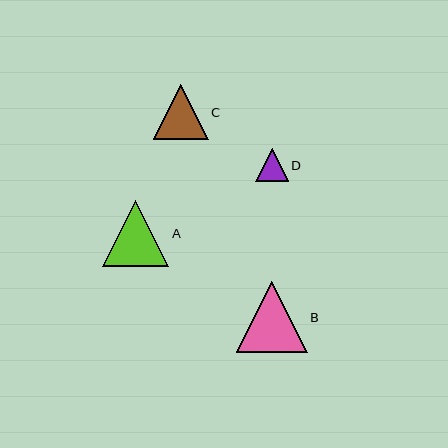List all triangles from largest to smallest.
From largest to smallest: B, A, C, D.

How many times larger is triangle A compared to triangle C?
Triangle A is approximately 1.2 times the size of triangle C.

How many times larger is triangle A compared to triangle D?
Triangle A is approximately 2.0 times the size of triangle D.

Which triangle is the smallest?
Triangle D is the smallest with a size of approximately 33 pixels.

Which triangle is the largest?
Triangle B is the largest with a size of approximately 71 pixels.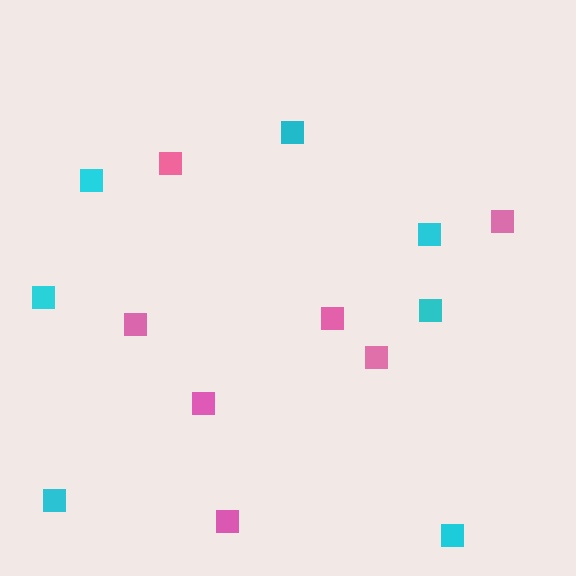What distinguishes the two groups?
There are 2 groups: one group of pink squares (7) and one group of cyan squares (7).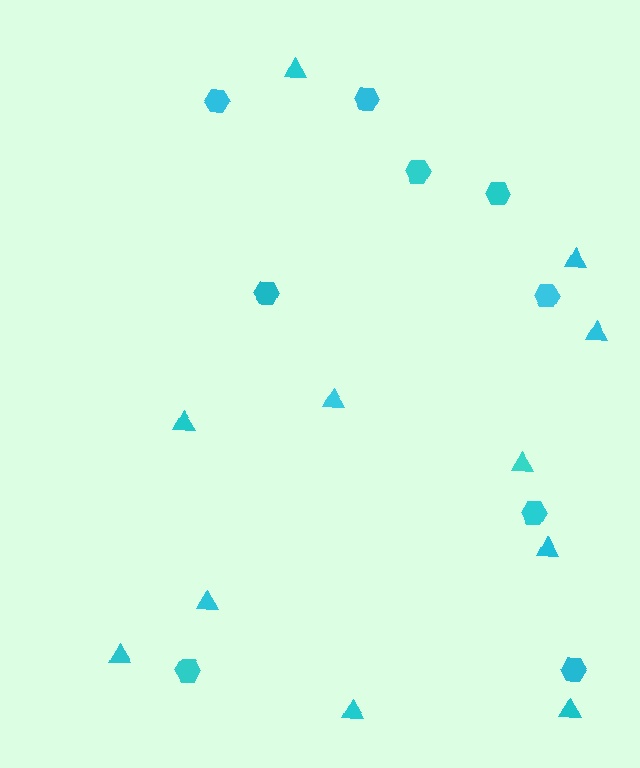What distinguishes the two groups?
There are 2 groups: one group of triangles (11) and one group of hexagons (9).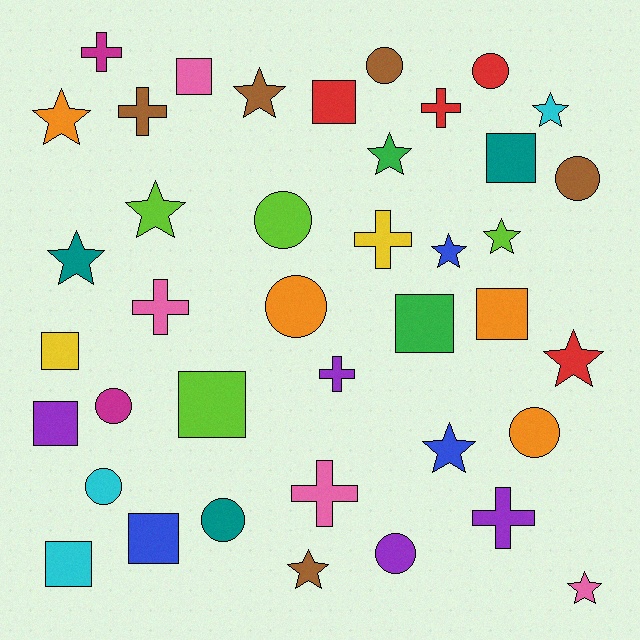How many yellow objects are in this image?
There are 2 yellow objects.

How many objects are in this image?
There are 40 objects.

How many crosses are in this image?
There are 8 crosses.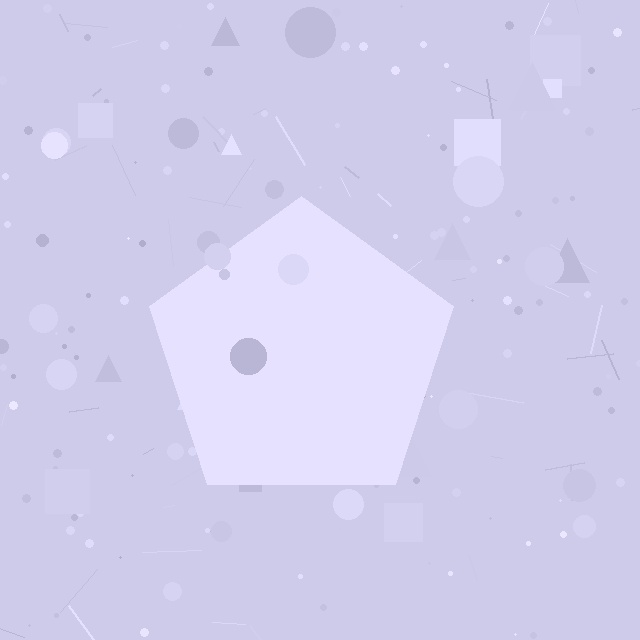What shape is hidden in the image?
A pentagon is hidden in the image.